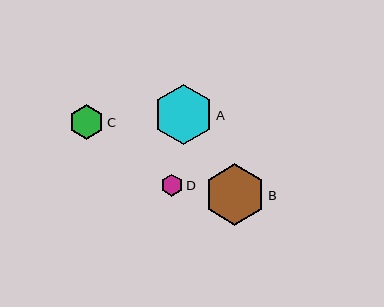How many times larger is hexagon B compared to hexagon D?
Hexagon B is approximately 2.8 times the size of hexagon D.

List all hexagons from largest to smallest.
From largest to smallest: B, A, C, D.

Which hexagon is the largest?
Hexagon B is the largest with a size of approximately 61 pixels.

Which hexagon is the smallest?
Hexagon D is the smallest with a size of approximately 22 pixels.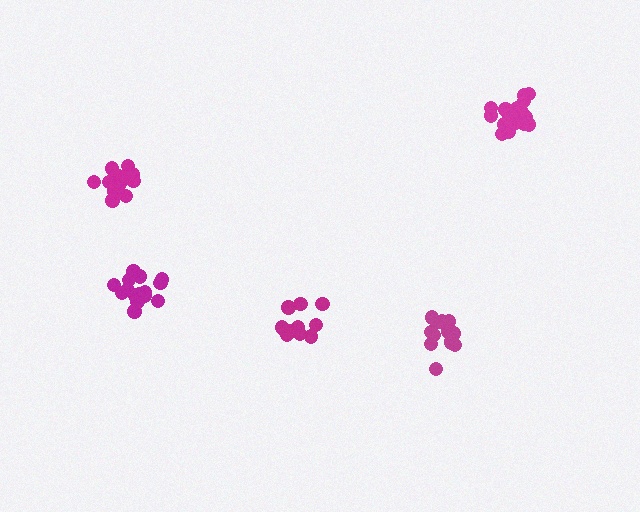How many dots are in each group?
Group 1: 14 dots, Group 2: 15 dots, Group 3: 15 dots, Group 4: 11 dots, Group 5: 17 dots (72 total).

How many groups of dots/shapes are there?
There are 5 groups.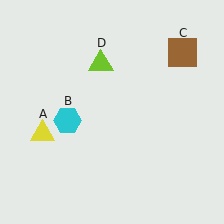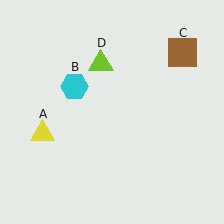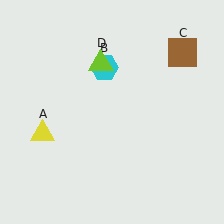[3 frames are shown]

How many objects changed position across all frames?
1 object changed position: cyan hexagon (object B).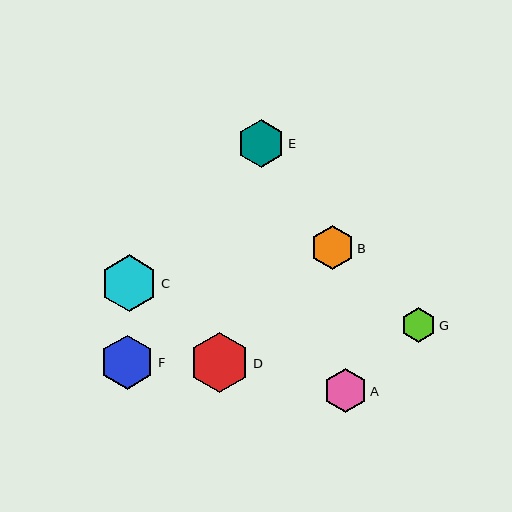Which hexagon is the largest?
Hexagon D is the largest with a size of approximately 60 pixels.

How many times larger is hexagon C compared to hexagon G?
Hexagon C is approximately 1.6 times the size of hexagon G.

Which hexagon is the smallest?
Hexagon G is the smallest with a size of approximately 35 pixels.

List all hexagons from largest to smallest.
From largest to smallest: D, C, F, E, B, A, G.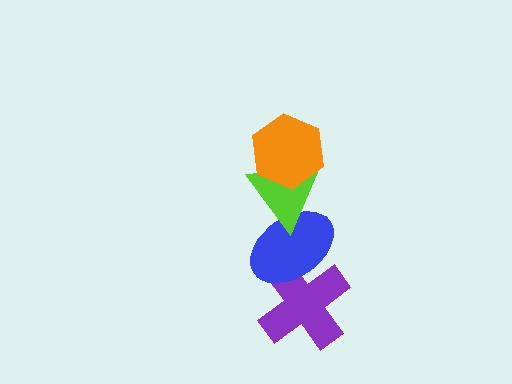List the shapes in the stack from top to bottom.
From top to bottom: the orange hexagon, the lime triangle, the blue ellipse, the purple cross.